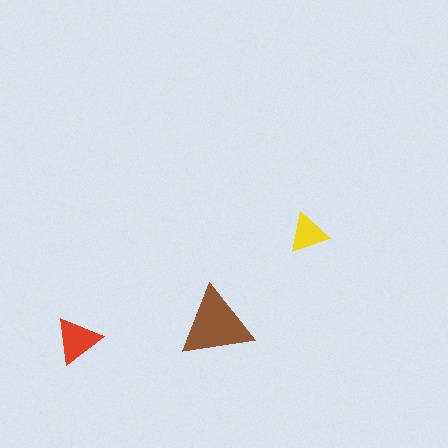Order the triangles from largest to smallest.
the brown one, the red one, the yellow one.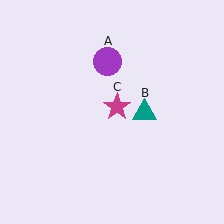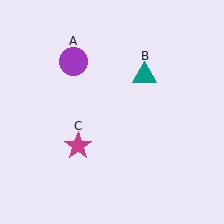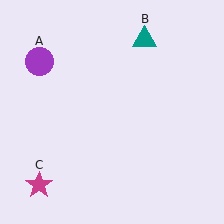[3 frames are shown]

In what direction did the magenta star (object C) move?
The magenta star (object C) moved down and to the left.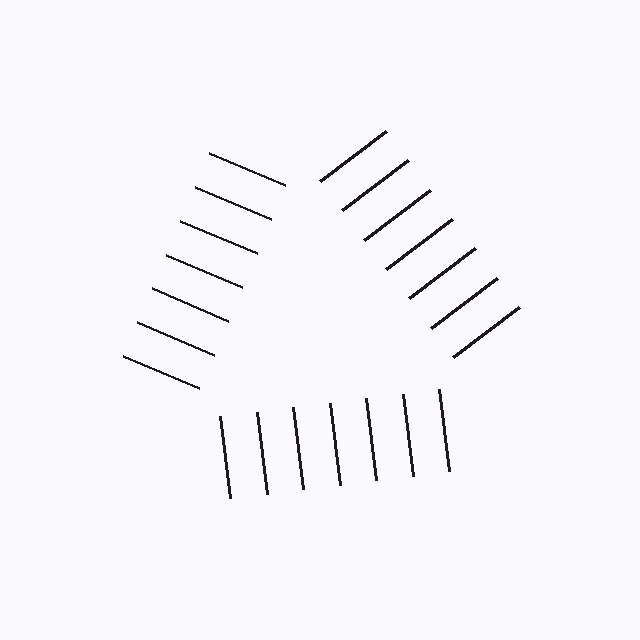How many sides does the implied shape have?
3 sides — the line-ends trace a triangle.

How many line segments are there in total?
21 — 7 along each of the 3 edges.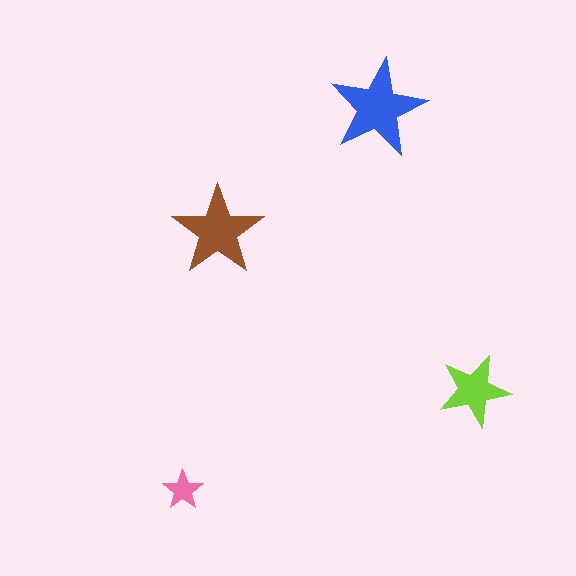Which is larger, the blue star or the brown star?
The blue one.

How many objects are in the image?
There are 4 objects in the image.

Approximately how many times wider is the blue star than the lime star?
About 1.5 times wider.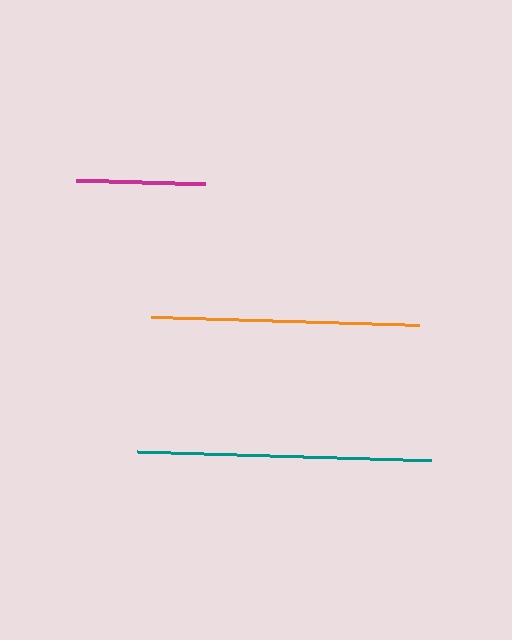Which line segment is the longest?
The teal line is the longest at approximately 293 pixels.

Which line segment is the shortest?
The magenta line is the shortest at approximately 129 pixels.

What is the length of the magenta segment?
The magenta segment is approximately 129 pixels long.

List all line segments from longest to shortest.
From longest to shortest: teal, orange, magenta.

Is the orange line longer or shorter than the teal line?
The teal line is longer than the orange line.